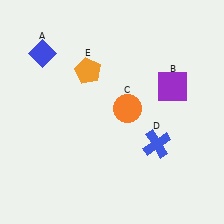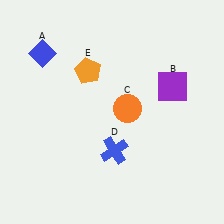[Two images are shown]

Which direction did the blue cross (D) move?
The blue cross (D) moved left.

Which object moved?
The blue cross (D) moved left.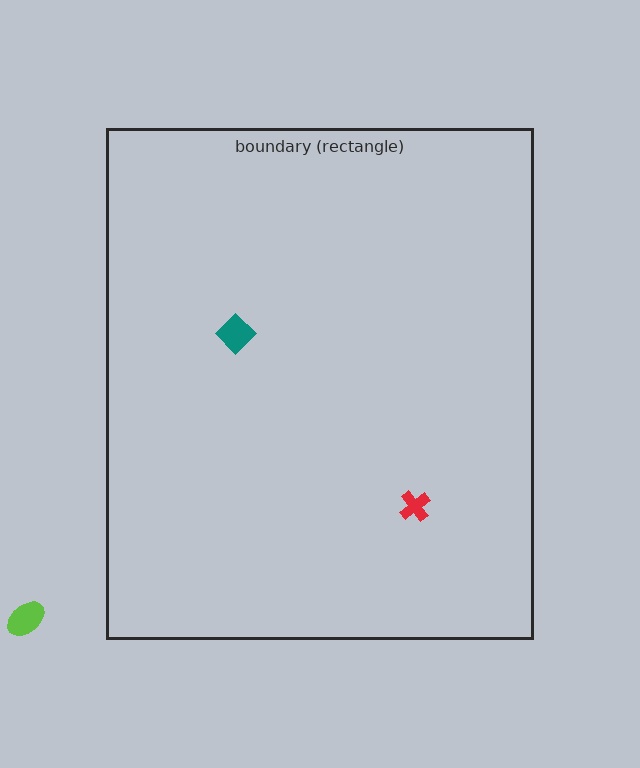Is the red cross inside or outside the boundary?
Inside.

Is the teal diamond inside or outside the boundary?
Inside.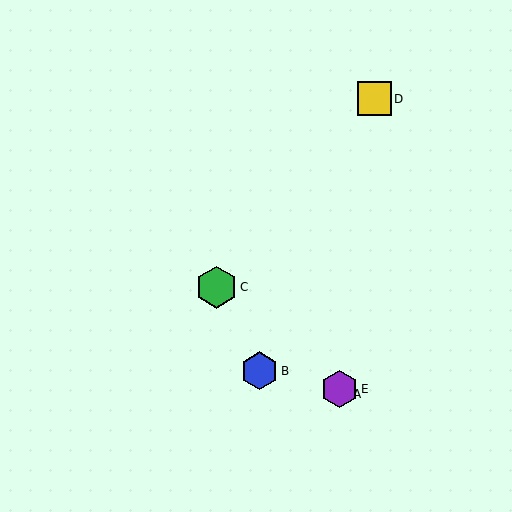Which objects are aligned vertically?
Objects A, E are aligned vertically.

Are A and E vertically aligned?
Yes, both are at x≈339.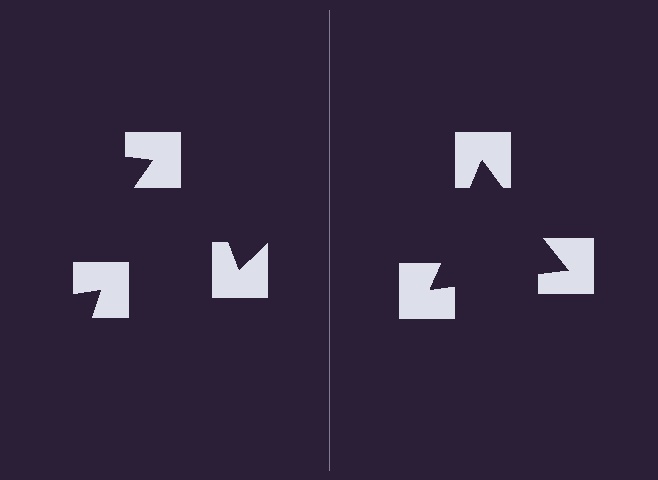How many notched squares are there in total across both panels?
6 — 3 on each side.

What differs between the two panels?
The notched squares are positioned identically on both sides; only the wedge orientations differ. On the right they align to a triangle; on the left they are misaligned.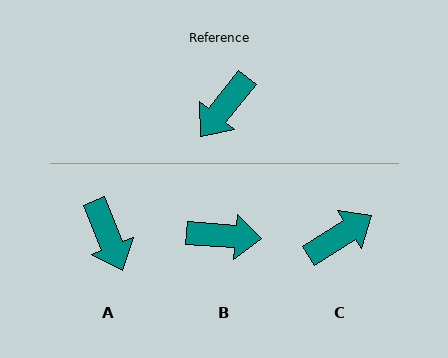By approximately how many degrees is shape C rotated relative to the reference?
Approximately 161 degrees counter-clockwise.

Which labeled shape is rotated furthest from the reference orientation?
C, about 161 degrees away.